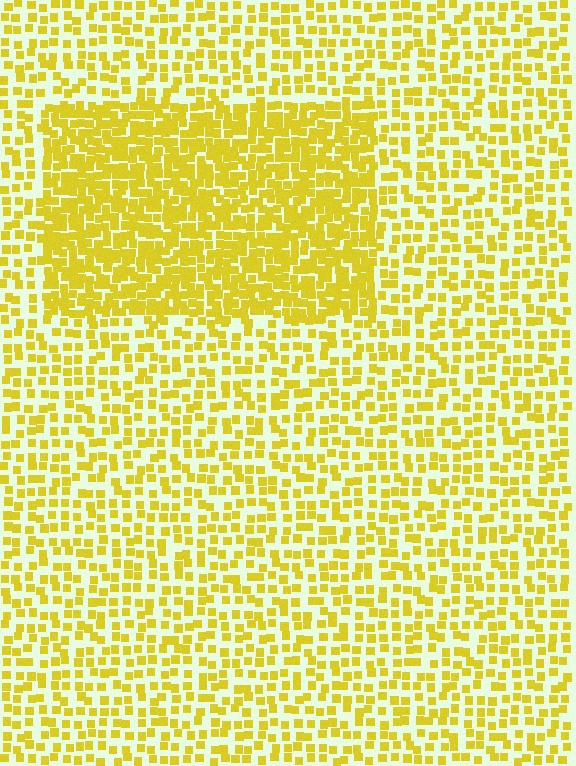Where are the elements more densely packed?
The elements are more densely packed inside the rectangle boundary.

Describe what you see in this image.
The image contains small yellow elements arranged at two different densities. A rectangle-shaped region is visible where the elements are more densely packed than the surrounding area.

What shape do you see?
I see a rectangle.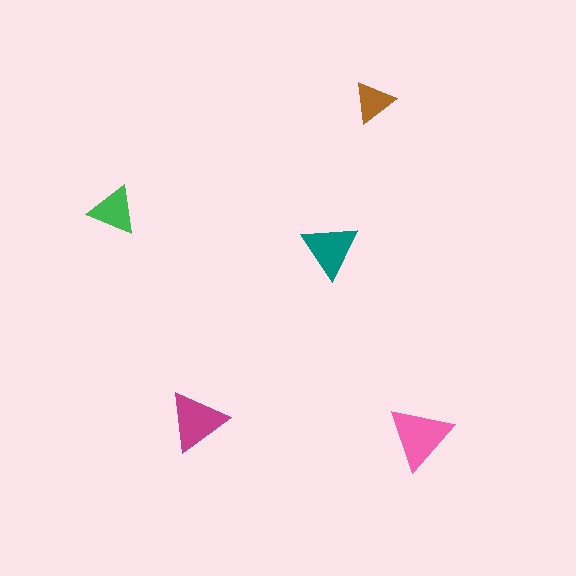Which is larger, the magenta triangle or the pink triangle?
The pink one.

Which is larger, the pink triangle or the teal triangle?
The pink one.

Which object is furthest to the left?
The green triangle is leftmost.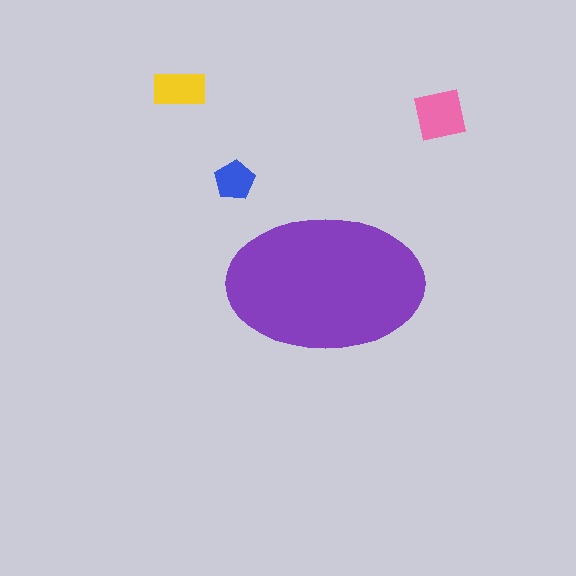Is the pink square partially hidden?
No, the pink square is fully visible.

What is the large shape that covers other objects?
A purple ellipse.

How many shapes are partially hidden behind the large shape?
0 shapes are partially hidden.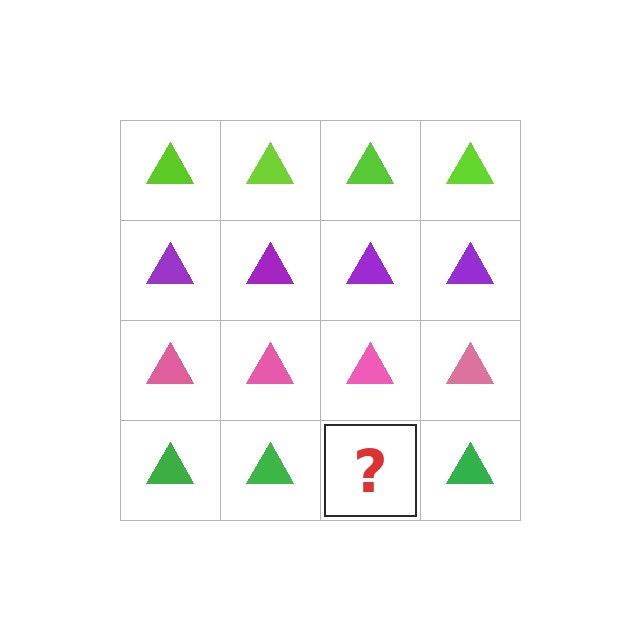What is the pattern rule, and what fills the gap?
The rule is that each row has a consistent color. The gap should be filled with a green triangle.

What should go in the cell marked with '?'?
The missing cell should contain a green triangle.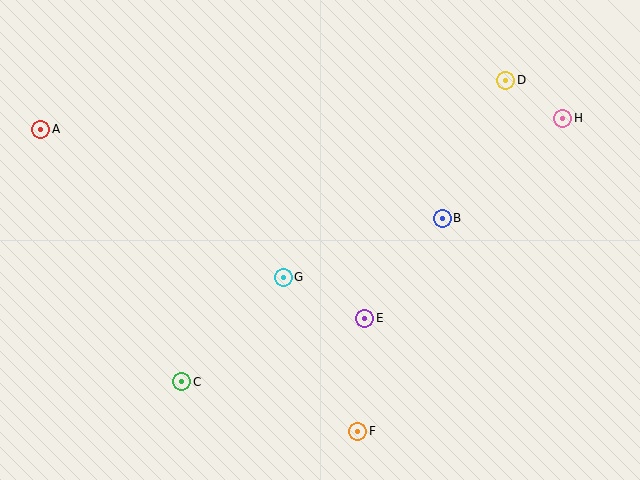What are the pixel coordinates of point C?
Point C is at (182, 382).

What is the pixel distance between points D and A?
The distance between D and A is 467 pixels.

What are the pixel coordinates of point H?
Point H is at (563, 118).